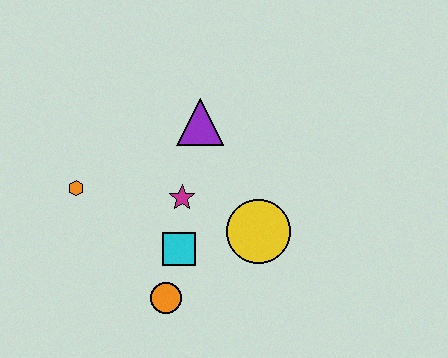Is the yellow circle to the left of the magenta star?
No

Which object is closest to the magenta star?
The cyan square is closest to the magenta star.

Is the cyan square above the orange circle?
Yes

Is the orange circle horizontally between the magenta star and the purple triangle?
No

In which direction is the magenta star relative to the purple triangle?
The magenta star is below the purple triangle.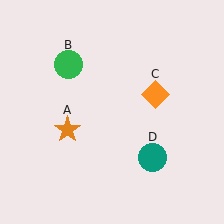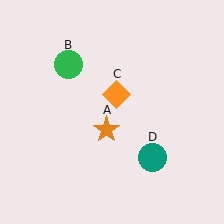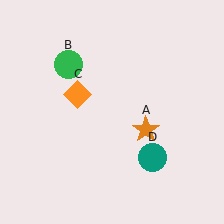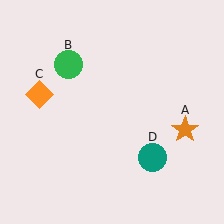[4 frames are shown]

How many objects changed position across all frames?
2 objects changed position: orange star (object A), orange diamond (object C).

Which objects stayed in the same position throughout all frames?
Green circle (object B) and teal circle (object D) remained stationary.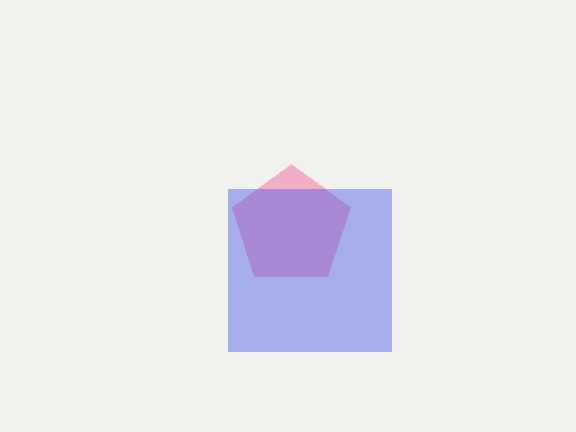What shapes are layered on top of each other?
The layered shapes are: a pink pentagon, a blue square.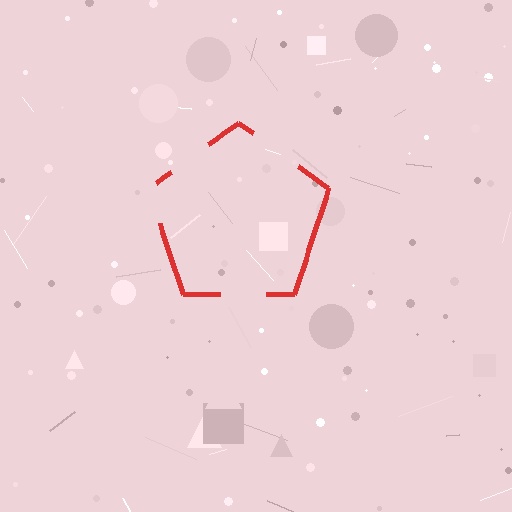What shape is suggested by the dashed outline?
The dashed outline suggests a pentagon.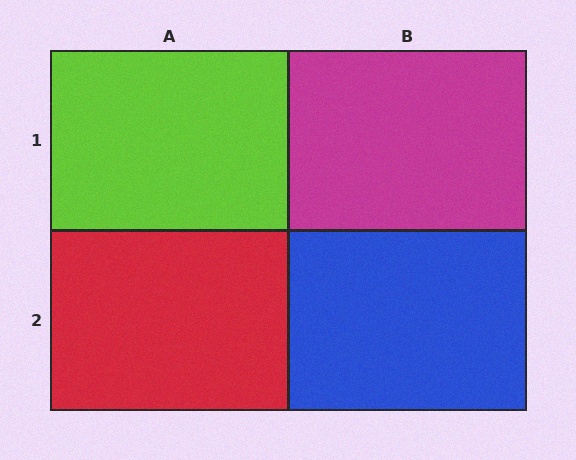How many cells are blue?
1 cell is blue.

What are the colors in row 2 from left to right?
Red, blue.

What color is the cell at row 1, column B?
Magenta.